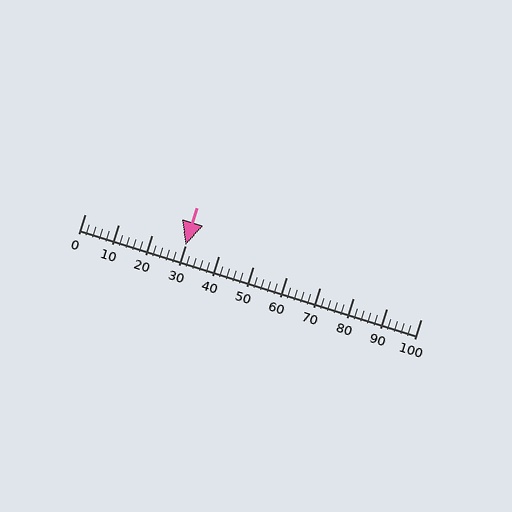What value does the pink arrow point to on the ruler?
The pink arrow points to approximately 30.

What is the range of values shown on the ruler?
The ruler shows values from 0 to 100.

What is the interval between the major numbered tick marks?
The major tick marks are spaced 10 units apart.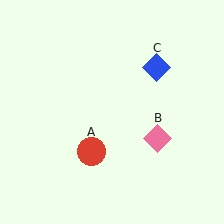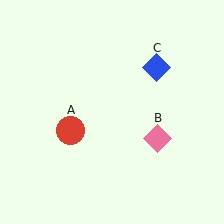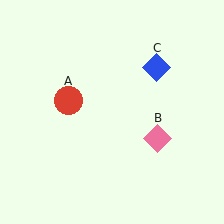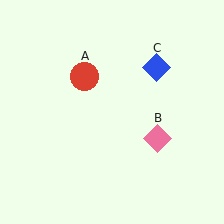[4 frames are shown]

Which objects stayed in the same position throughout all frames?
Pink diamond (object B) and blue diamond (object C) remained stationary.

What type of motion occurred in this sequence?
The red circle (object A) rotated clockwise around the center of the scene.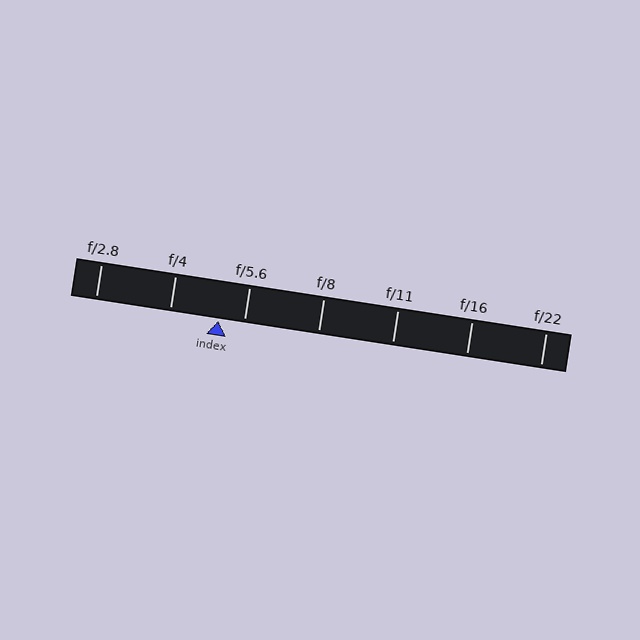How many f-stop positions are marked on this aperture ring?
There are 7 f-stop positions marked.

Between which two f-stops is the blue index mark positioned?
The index mark is between f/4 and f/5.6.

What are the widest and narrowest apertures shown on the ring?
The widest aperture shown is f/2.8 and the narrowest is f/22.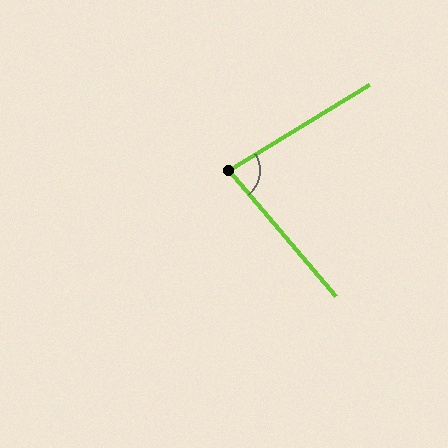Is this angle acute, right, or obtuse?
It is acute.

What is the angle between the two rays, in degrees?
Approximately 81 degrees.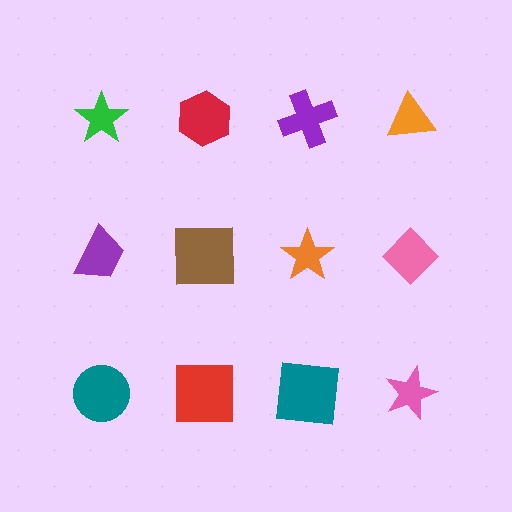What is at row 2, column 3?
An orange star.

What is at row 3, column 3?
A teal square.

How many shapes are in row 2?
4 shapes.